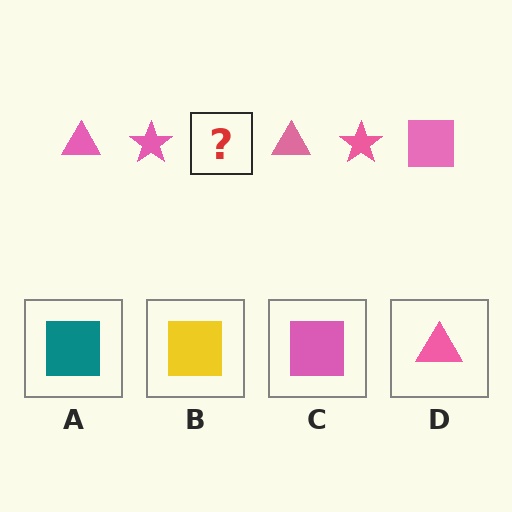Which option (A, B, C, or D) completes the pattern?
C.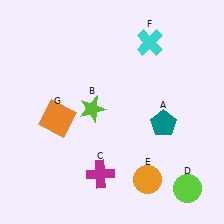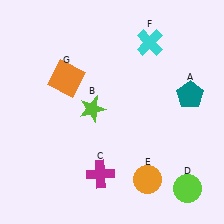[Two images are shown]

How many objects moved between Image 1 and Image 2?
2 objects moved between the two images.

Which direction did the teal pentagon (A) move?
The teal pentagon (A) moved up.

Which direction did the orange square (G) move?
The orange square (G) moved up.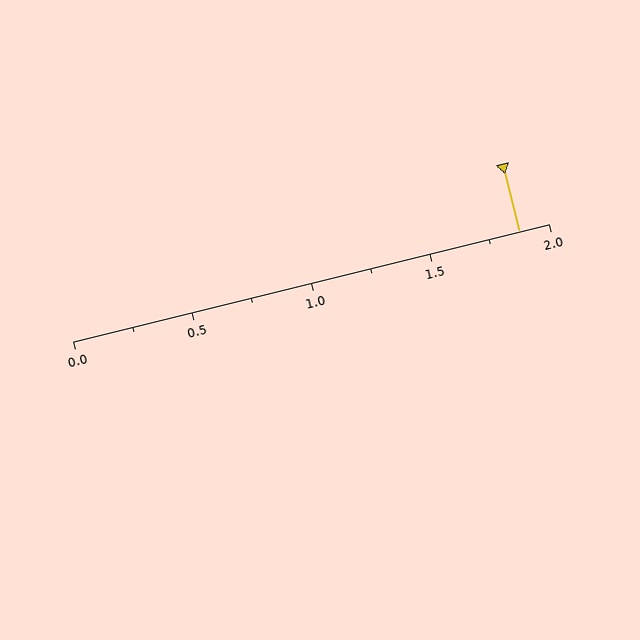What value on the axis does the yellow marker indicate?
The marker indicates approximately 1.88.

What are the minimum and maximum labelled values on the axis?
The axis runs from 0.0 to 2.0.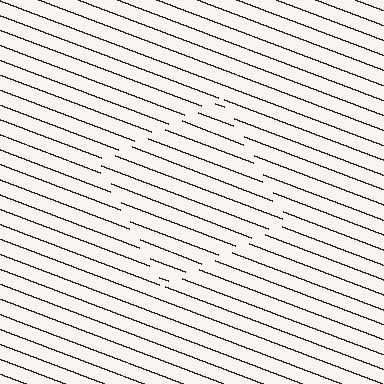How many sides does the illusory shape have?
4 sides — the line-ends trace a square.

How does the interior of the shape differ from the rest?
The interior of the shape contains the same grating, shifted by half a period — the contour is defined by the phase discontinuity where line-ends from the inner and outer gratings abut.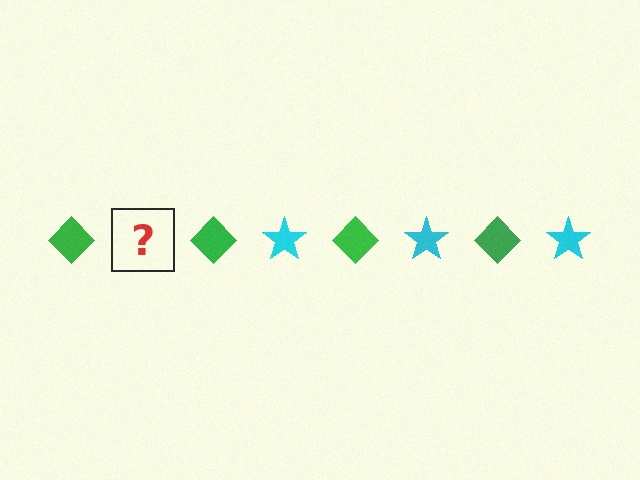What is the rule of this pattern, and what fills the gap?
The rule is that the pattern alternates between green diamond and cyan star. The gap should be filled with a cyan star.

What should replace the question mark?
The question mark should be replaced with a cyan star.